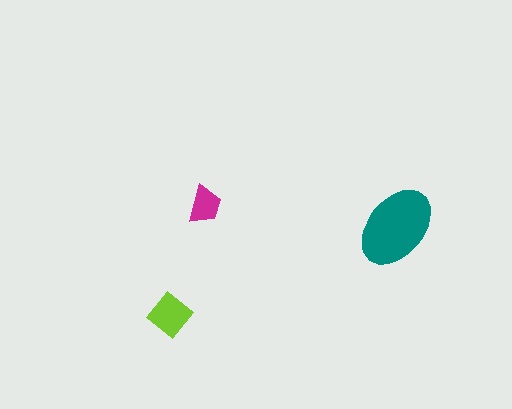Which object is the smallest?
The magenta trapezoid.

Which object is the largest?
The teal ellipse.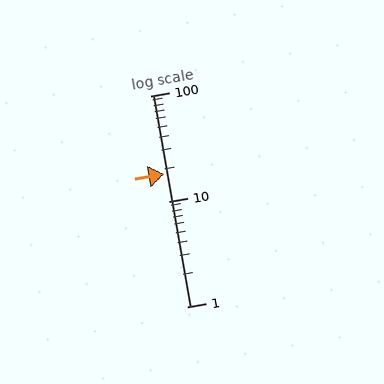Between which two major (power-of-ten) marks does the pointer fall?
The pointer is between 10 and 100.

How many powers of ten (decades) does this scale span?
The scale spans 2 decades, from 1 to 100.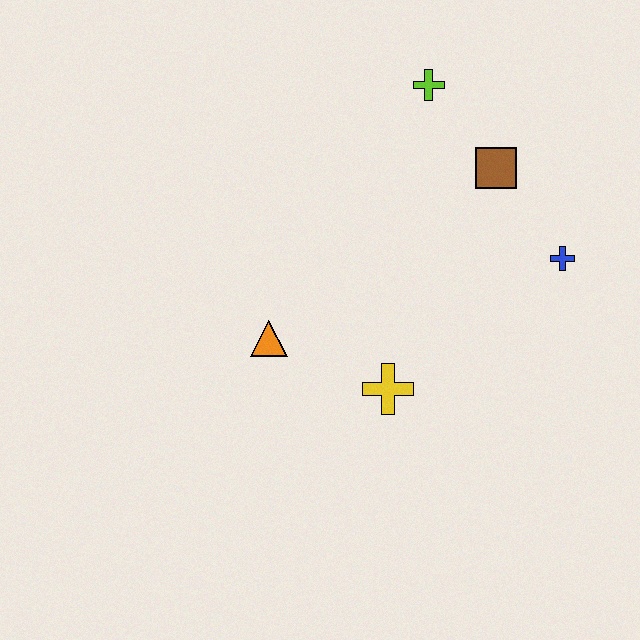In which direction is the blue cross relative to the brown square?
The blue cross is below the brown square.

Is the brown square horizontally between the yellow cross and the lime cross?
No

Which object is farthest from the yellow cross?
The lime cross is farthest from the yellow cross.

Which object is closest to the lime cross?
The brown square is closest to the lime cross.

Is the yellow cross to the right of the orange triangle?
Yes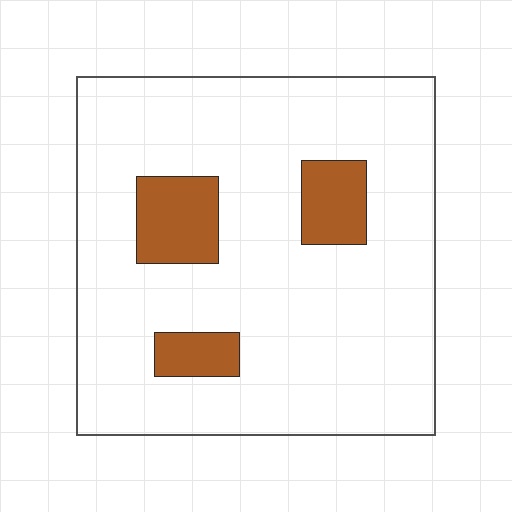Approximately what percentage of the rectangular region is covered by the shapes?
Approximately 15%.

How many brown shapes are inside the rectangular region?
3.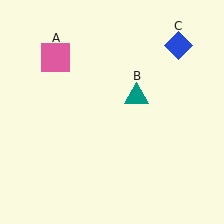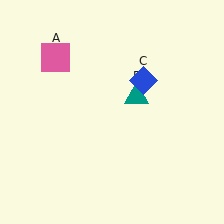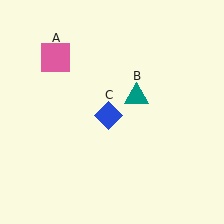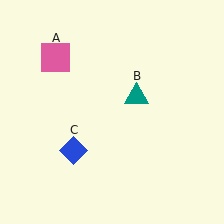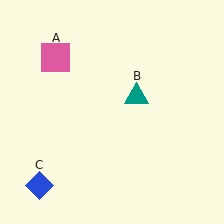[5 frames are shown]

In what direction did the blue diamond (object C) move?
The blue diamond (object C) moved down and to the left.